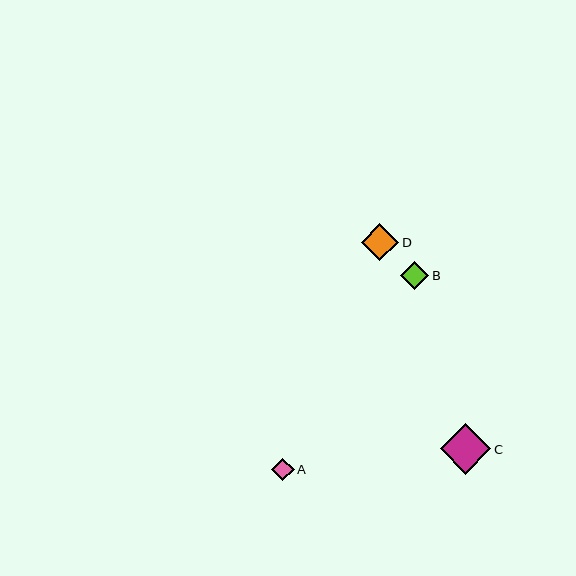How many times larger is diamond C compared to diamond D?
Diamond C is approximately 1.4 times the size of diamond D.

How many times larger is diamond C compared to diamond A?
Diamond C is approximately 2.3 times the size of diamond A.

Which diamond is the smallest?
Diamond A is the smallest with a size of approximately 22 pixels.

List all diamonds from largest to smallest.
From largest to smallest: C, D, B, A.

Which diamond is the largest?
Diamond C is the largest with a size of approximately 51 pixels.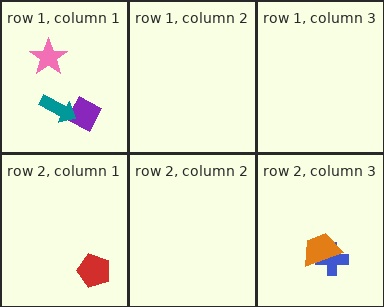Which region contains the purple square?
The row 1, column 1 region.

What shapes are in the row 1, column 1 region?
The purple square, the pink star, the teal arrow.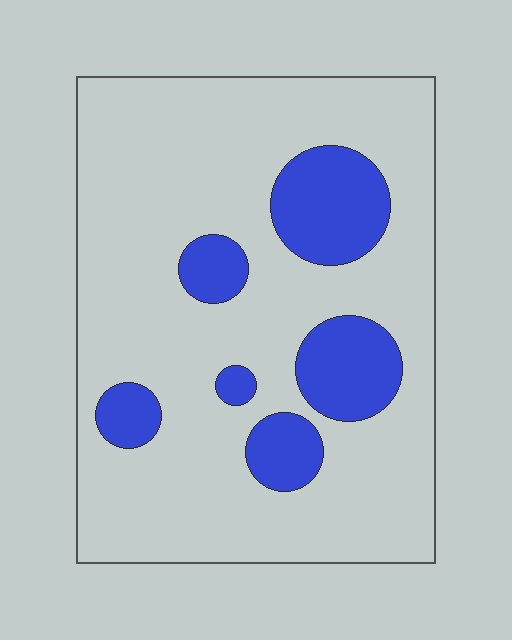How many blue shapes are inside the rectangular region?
6.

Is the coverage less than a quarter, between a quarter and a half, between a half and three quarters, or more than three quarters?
Less than a quarter.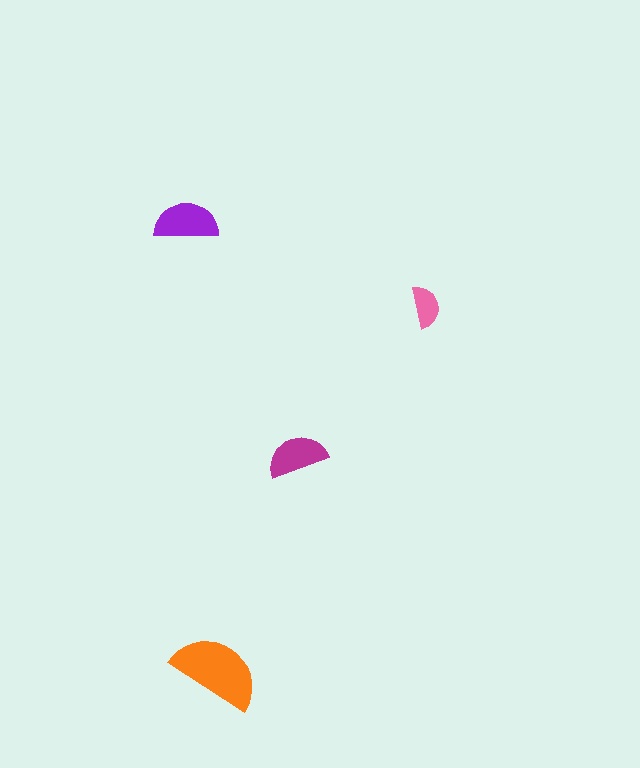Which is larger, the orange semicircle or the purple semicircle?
The orange one.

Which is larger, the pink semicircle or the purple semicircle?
The purple one.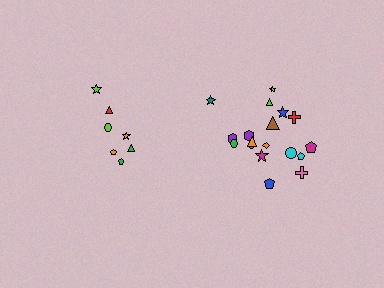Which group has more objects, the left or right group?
The right group.